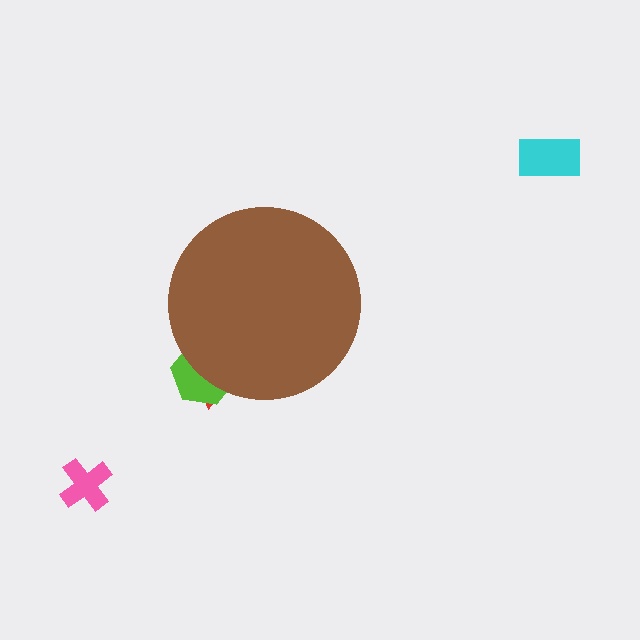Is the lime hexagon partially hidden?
Yes, the lime hexagon is partially hidden behind the brown circle.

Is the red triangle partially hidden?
Yes, the red triangle is partially hidden behind the brown circle.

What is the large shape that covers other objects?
A brown circle.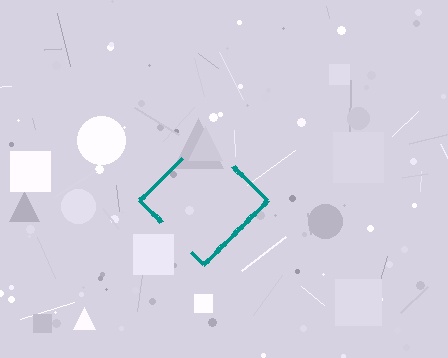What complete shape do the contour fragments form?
The contour fragments form a diamond.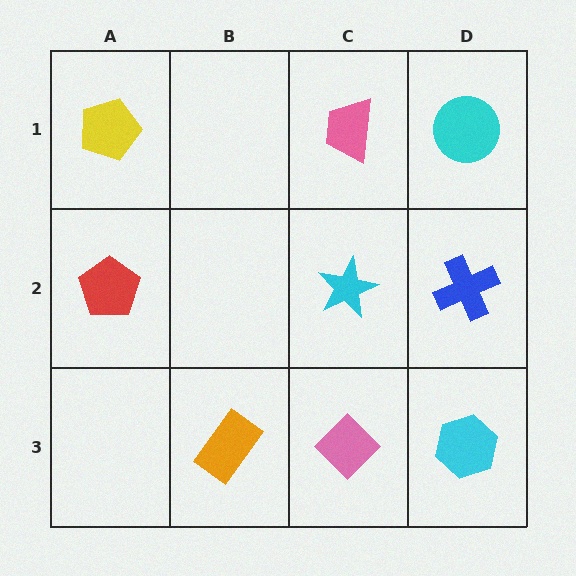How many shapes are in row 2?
3 shapes.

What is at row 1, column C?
A pink trapezoid.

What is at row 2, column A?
A red pentagon.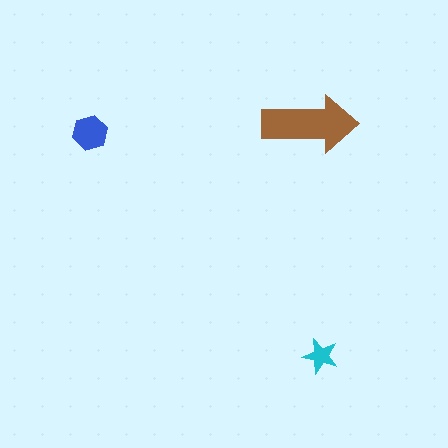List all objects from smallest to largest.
The cyan star, the blue hexagon, the brown arrow.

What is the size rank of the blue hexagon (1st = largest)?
2nd.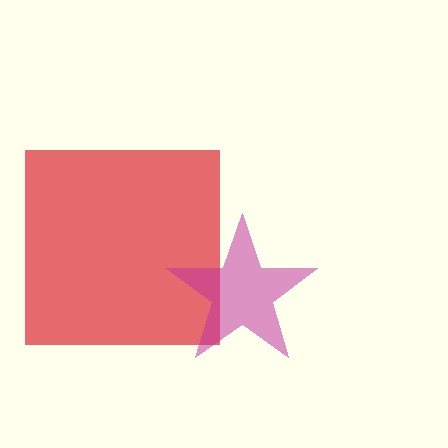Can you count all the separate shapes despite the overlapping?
Yes, there are 2 separate shapes.